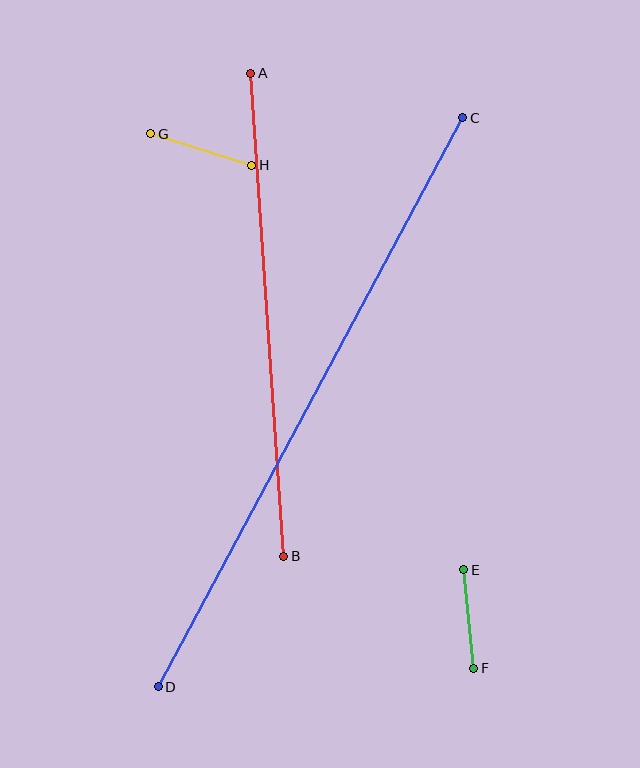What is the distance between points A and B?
The distance is approximately 484 pixels.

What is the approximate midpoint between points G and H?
The midpoint is at approximately (201, 150) pixels.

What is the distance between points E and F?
The distance is approximately 99 pixels.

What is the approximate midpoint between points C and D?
The midpoint is at approximately (310, 402) pixels.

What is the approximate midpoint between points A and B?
The midpoint is at approximately (267, 315) pixels.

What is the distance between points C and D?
The distance is approximately 645 pixels.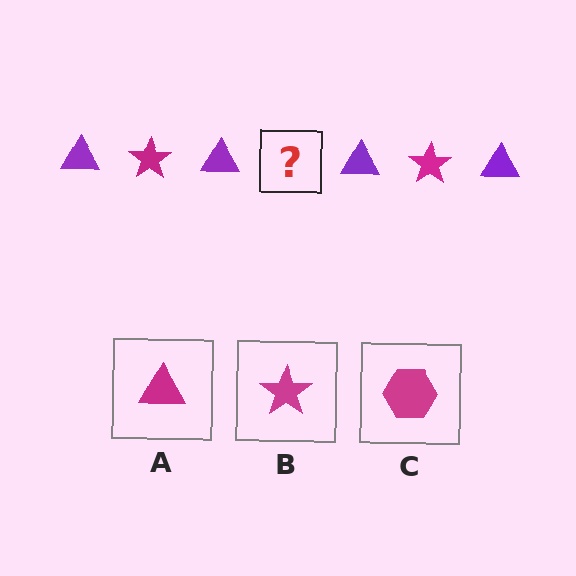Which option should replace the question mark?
Option B.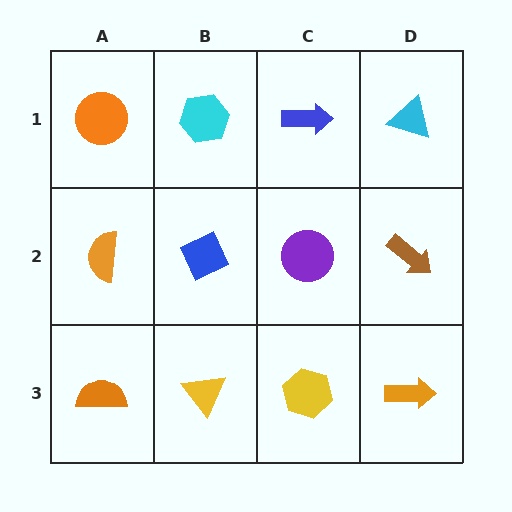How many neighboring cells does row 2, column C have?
4.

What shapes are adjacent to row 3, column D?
A brown arrow (row 2, column D), a yellow hexagon (row 3, column C).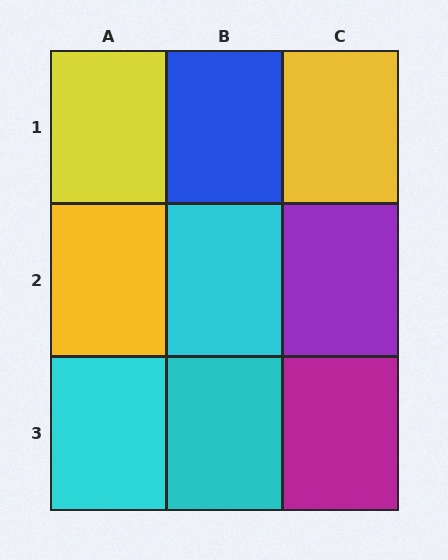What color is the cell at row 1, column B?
Blue.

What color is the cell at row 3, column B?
Cyan.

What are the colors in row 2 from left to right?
Yellow, cyan, purple.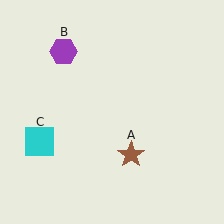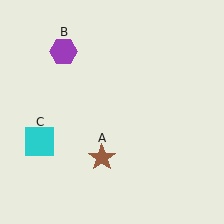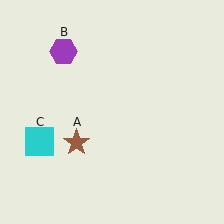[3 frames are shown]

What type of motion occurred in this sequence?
The brown star (object A) rotated clockwise around the center of the scene.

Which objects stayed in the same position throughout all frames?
Purple hexagon (object B) and cyan square (object C) remained stationary.